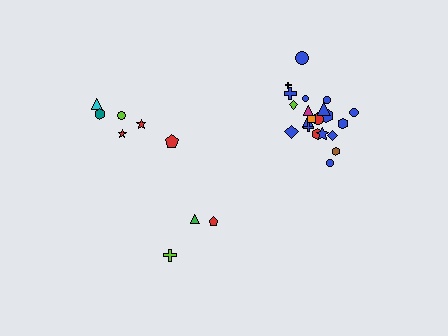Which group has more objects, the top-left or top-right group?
The top-right group.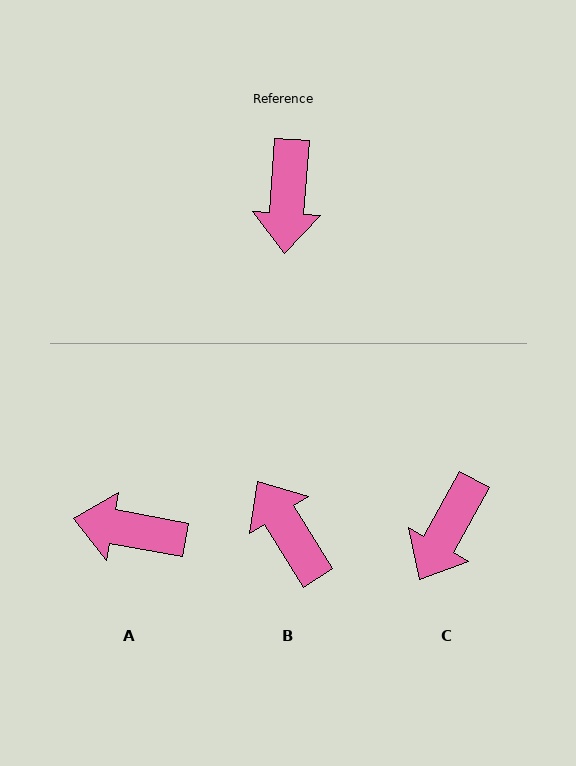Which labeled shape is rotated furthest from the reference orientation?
B, about 144 degrees away.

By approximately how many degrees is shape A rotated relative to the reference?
Approximately 97 degrees clockwise.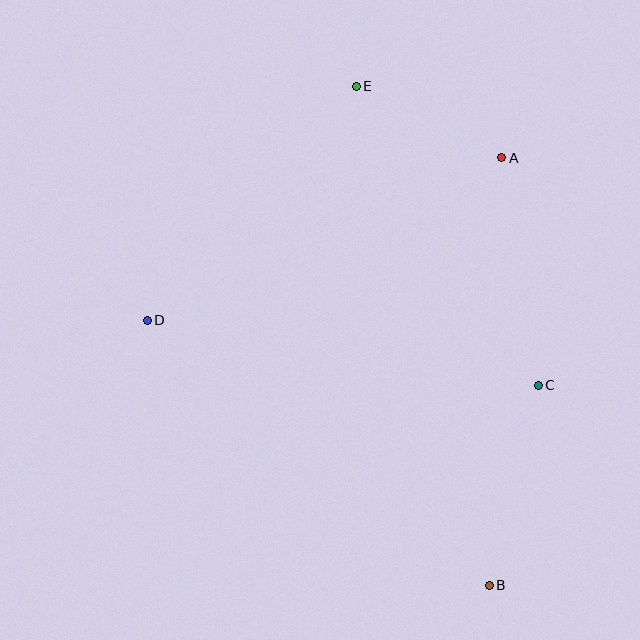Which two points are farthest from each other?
Points B and E are farthest from each other.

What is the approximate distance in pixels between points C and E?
The distance between C and E is approximately 350 pixels.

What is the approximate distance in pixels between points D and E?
The distance between D and E is approximately 314 pixels.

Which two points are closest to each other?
Points A and E are closest to each other.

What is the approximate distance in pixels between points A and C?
The distance between A and C is approximately 230 pixels.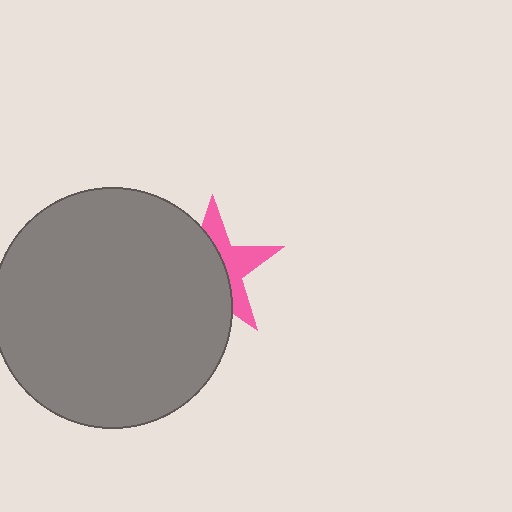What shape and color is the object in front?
The object in front is a gray circle.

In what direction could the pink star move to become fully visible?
The pink star could move right. That would shift it out from behind the gray circle entirely.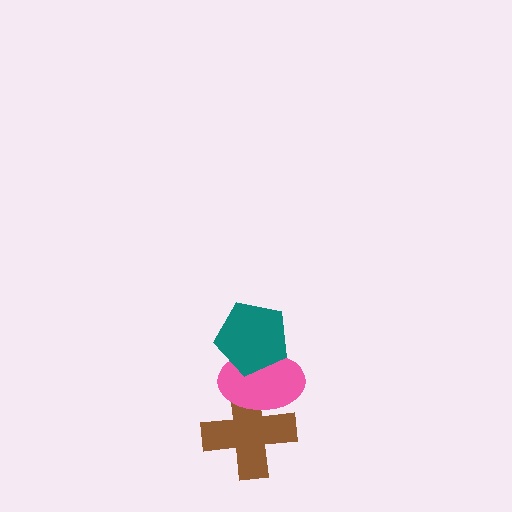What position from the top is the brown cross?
The brown cross is 3rd from the top.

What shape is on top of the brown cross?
The pink ellipse is on top of the brown cross.